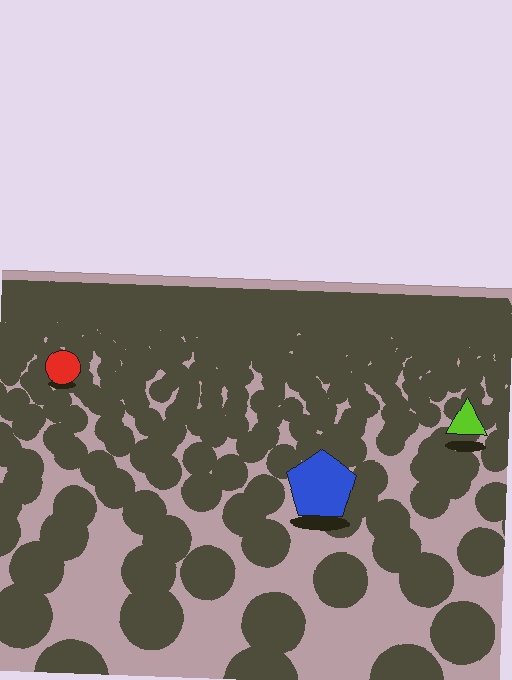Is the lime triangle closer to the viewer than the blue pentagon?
No. The blue pentagon is closer — you can tell from the texture gradient: the ground texture is coarser near it.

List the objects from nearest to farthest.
From nearest to farthest: the blue pentagon, the lime triangle, the red circle.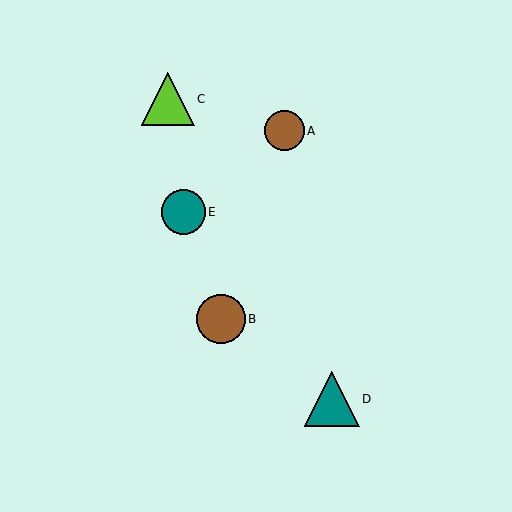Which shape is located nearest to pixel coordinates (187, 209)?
The teal circle (labeled E) at (183, 212) is nearest to that location.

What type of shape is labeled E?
Shape E is a teal circle.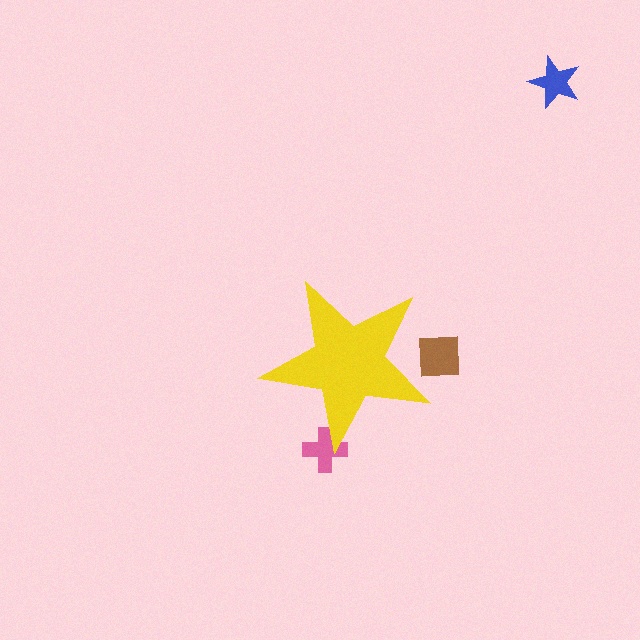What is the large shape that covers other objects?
A yellow star.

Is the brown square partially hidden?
Yes, the brown square is partially hidden behind the yellow star.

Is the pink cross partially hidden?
Yes, the pink cross is partially hidden behind the yellow star.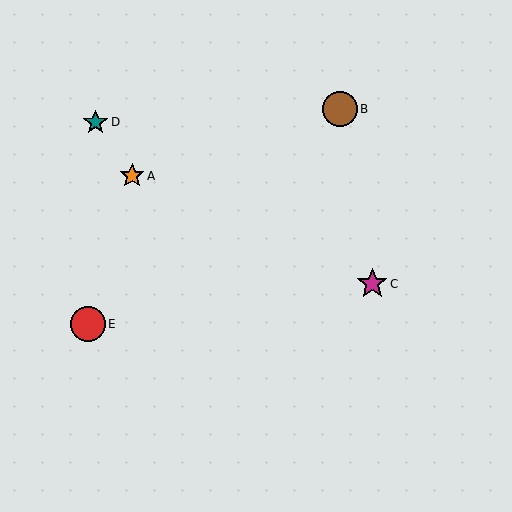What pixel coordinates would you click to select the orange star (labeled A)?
Click at (132, 176) to select the orange star A.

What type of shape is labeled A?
Shape A is an orange star.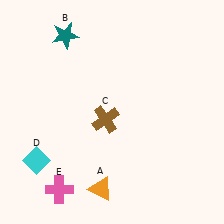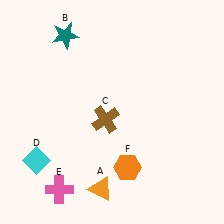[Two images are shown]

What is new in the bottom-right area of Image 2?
An orange hexagon (F) was added in the bottom-right area of Image 2.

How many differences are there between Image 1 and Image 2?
There is 1 difference between the two images.